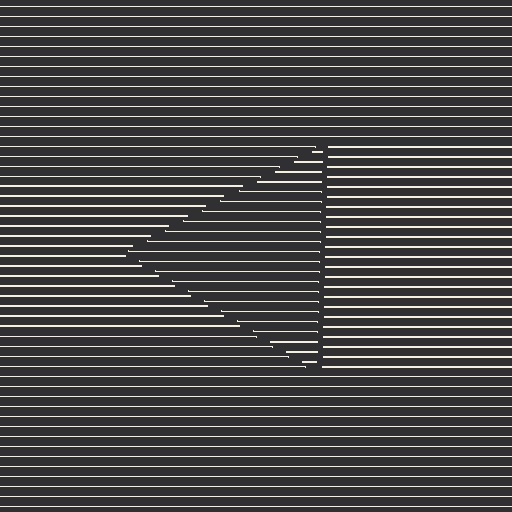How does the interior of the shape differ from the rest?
The interior of the shape contains the same grating, shifted by half a period — the contour is defined by the phase discontinuity where line-ends from the inner and outer gratings abut.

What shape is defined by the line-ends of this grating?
An illusory triangle. The interior of the shape contains the same grating, shifted by half a period — the contour is defined by the phase discontinuity where line-ends from the inner and outer gratings abut.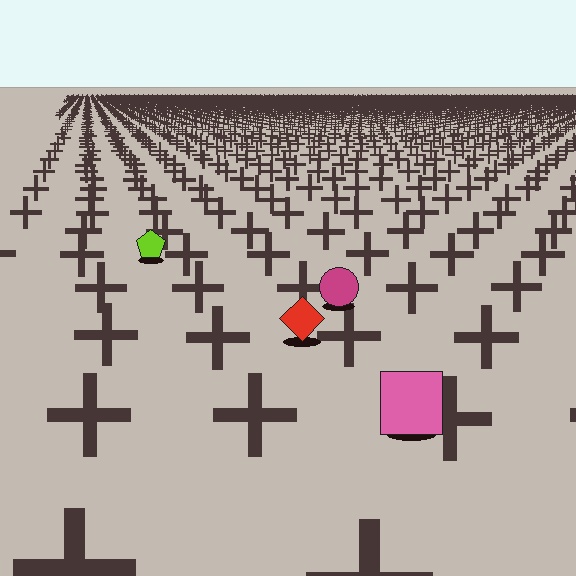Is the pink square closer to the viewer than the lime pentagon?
Yes. The pink square is closer — you can tell from the texture gradient: the ground texture is coarser near it.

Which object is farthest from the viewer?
The lime pentagon is farthest from the viewer. It appears smaller and the ground texture around it is denser.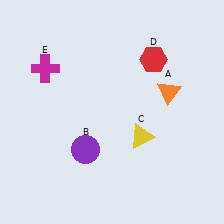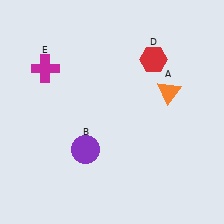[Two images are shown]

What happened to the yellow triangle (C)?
The yellow triangle (C) was removed in Image 2. It was in the bottom-right area of Image 1.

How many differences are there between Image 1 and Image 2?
There is 1 difference between the two images.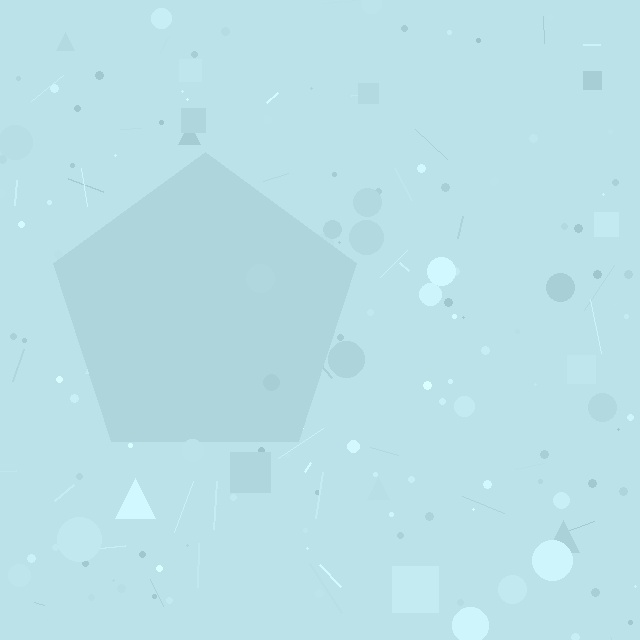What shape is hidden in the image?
A pentagon is hidden in the image.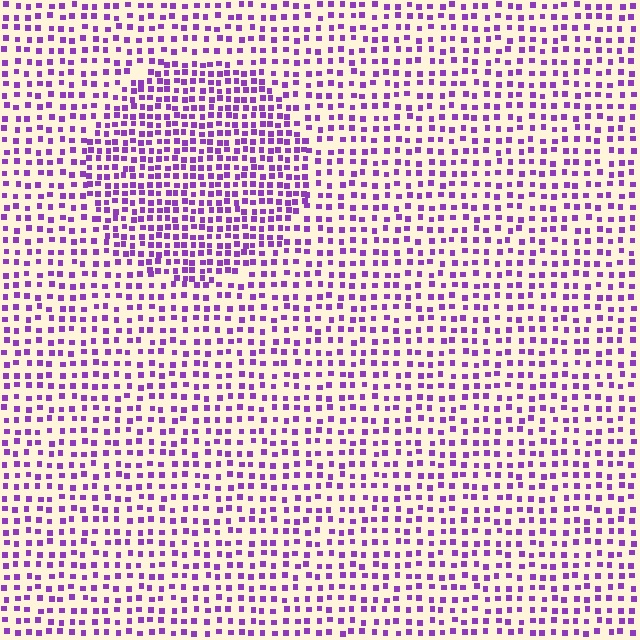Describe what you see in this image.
The image contains small purple elements arranged at two different densities. A circle-shaped region is visible where the elements are more densely packed than the surrounding area.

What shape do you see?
I see a circle.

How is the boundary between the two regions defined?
The boundary is defined by a change in element density (approximately 1.7x ratio). All elements are the same color, size, and shape.